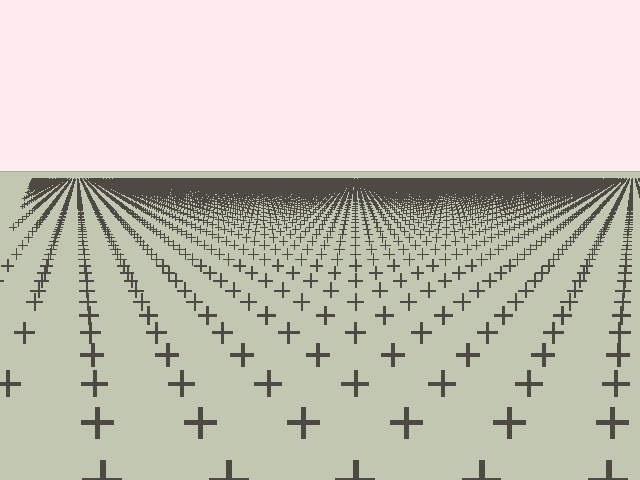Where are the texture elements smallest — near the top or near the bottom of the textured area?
Near the top.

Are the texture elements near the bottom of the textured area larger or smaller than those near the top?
Larger. Near the bottom, elements are closer to the viewer and appear at a bigger on-screen size.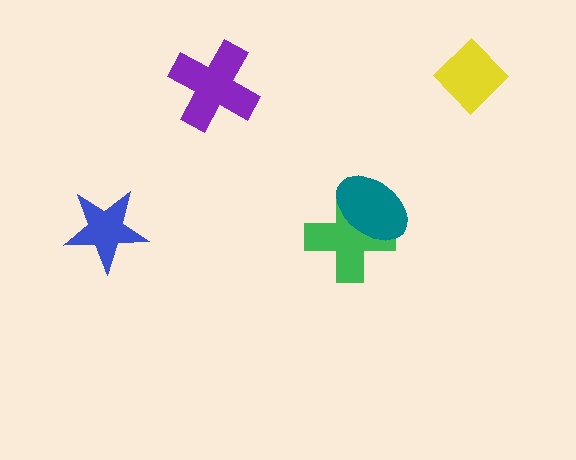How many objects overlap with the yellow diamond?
0 objects overlap with the yellow diamond.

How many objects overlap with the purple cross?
0 objects overlap with the purple cross.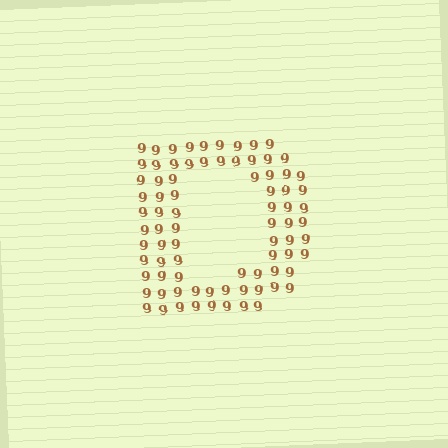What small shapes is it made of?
It is made of small digit 9's.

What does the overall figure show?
The overall figure shows the letter D.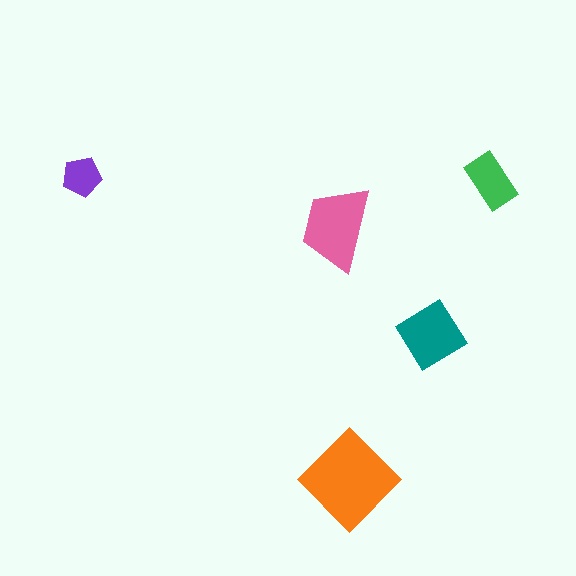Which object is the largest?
The orange diamond.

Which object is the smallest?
The purple pentagon.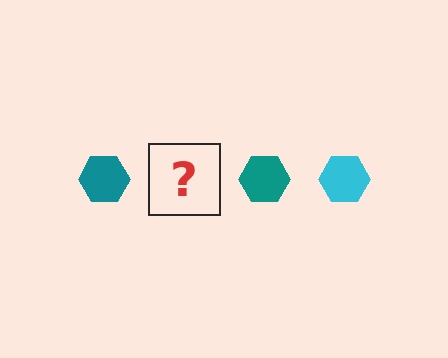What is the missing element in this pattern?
The missing element is a cyan hexagon.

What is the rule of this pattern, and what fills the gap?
The rule is that the pattern cycles through teal, cyan hexagons. The gap should be filled with a cyan hexagon.